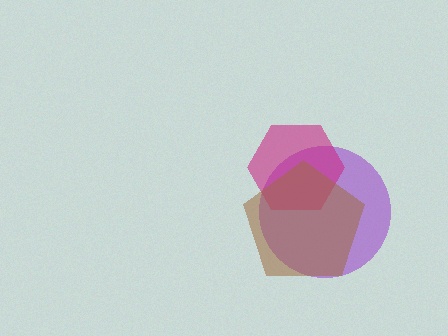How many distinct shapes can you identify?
There are 3 distinct shapes: a purple circle, a magenta hexagon, a brown pentagon.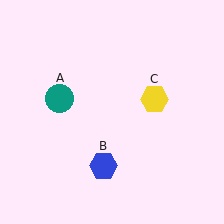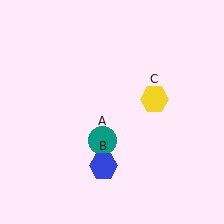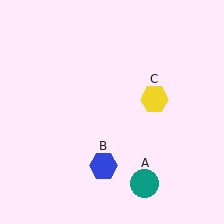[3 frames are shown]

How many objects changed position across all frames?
1 object changed position: teal circle (object A).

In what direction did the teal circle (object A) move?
The teal circle (object A) moved down and to the right.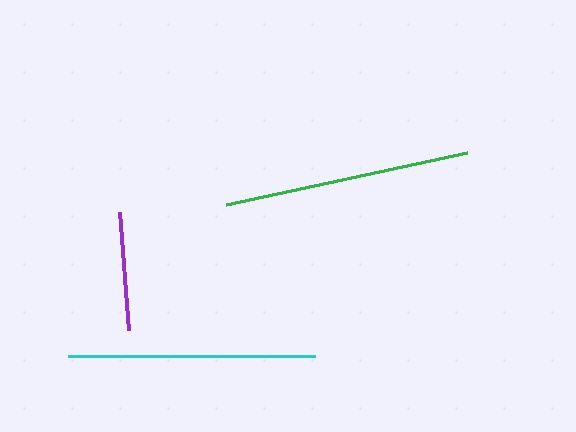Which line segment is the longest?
The cyan line is the longest at approximately 247 pixels.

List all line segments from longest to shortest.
From longest to shortest: cyan, green, purple.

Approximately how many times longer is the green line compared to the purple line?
The green line is approximately 2.1 times the length of the purple line.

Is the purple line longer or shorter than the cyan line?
The cyan line is longer than the purple line.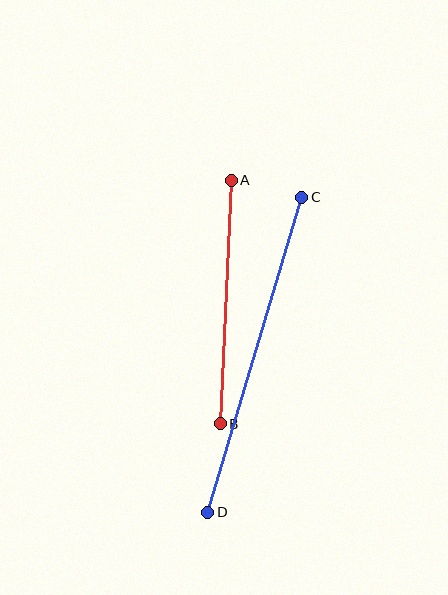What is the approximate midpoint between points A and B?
The midpoint is at approximately (226, 302) pixels.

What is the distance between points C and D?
The distance is approximately 329 pixels.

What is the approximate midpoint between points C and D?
The midpoint is at approximately (255, 355) pixels.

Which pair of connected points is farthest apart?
Points C and D are farthest apart.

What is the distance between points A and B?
The distance is approximately 244 pixels.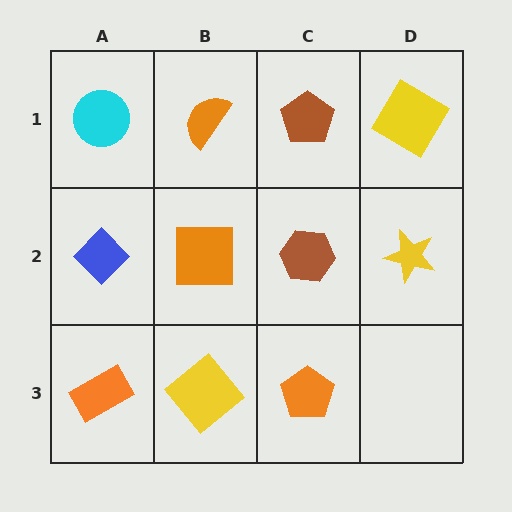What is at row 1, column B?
An orange semicircle.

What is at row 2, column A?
A blue diamond.